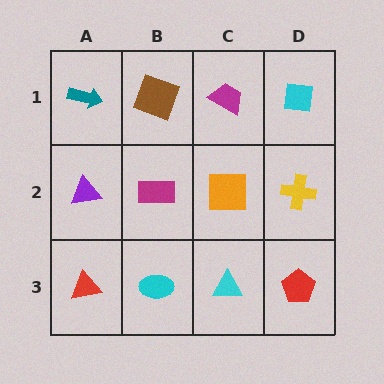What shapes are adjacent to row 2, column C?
A magenta trapezoid (row 1, column C), a cyan triangle (row 3, column C), a magenta rectangle (row 2, column B), a yellow cross (row 2, column D).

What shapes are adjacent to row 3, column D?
A yellow cross (row 2, column D), a cyan triangle (row 3, column C).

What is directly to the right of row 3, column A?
A cyan ellipse.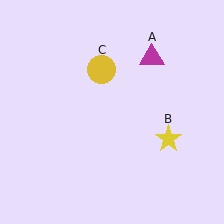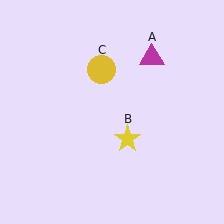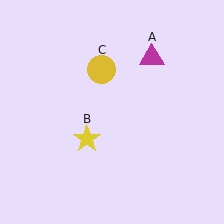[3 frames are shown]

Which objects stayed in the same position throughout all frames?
Magenta triangle (object A) and yellow circle (object C) remained stationary.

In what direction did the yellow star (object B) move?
The yellow star (object B) moved left.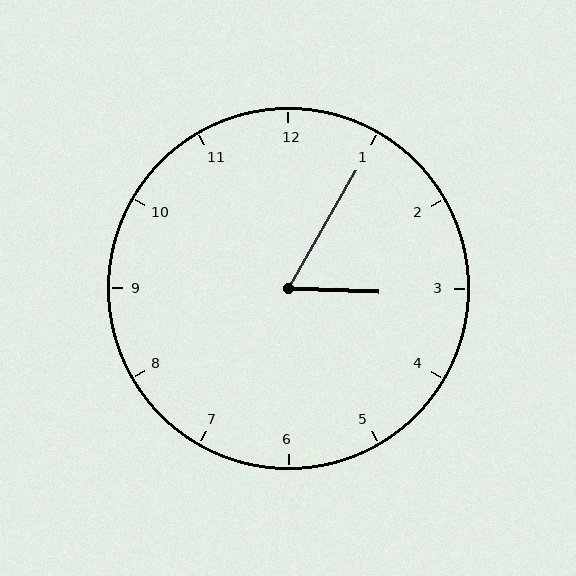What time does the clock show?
3:05.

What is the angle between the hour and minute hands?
Approximately 62 degrees.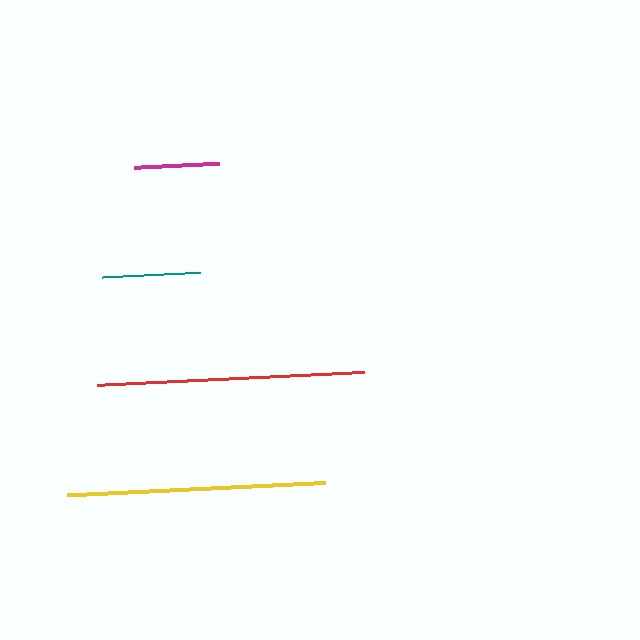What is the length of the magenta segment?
The magenta segment is approximately 85 pixels long.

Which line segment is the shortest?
The magenta line is the shortest at approximately 85 pixels.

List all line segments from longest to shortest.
From longest to shortest: red, yellow, teal, magenta.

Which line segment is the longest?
The red line is the longest at approximately 266 pixels.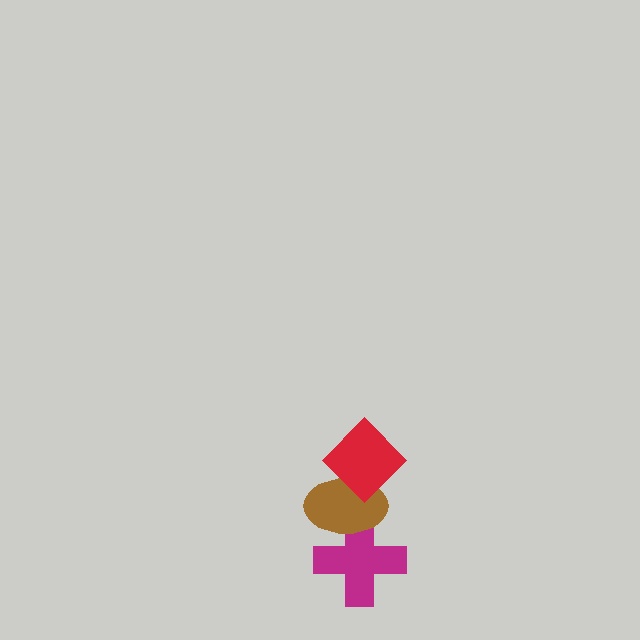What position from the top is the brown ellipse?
The brown ellipse is 2nd from the top.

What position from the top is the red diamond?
The red diamond is 1st from the top.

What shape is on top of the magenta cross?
The brown ellipse is on top of the magenta cross.